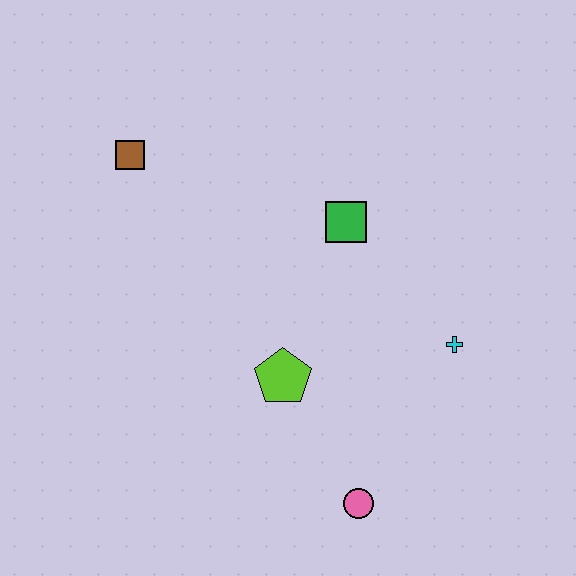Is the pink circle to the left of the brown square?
No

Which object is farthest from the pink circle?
The brown square is farthest from the pink circle.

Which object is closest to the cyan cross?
The green square is closest to the cyan cross.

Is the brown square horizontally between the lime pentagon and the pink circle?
No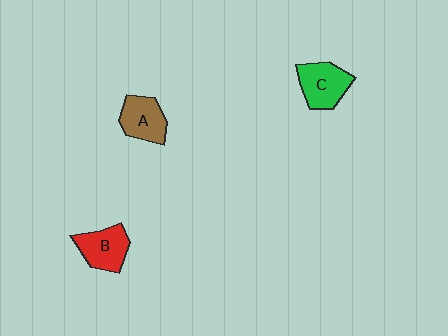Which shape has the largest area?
Shape C (green).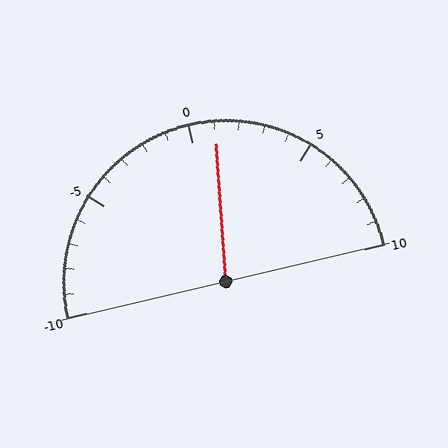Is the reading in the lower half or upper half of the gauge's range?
The reading is in the upper half of the range (-10 to 10).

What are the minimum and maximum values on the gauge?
The gauge ranges from -10 to 10.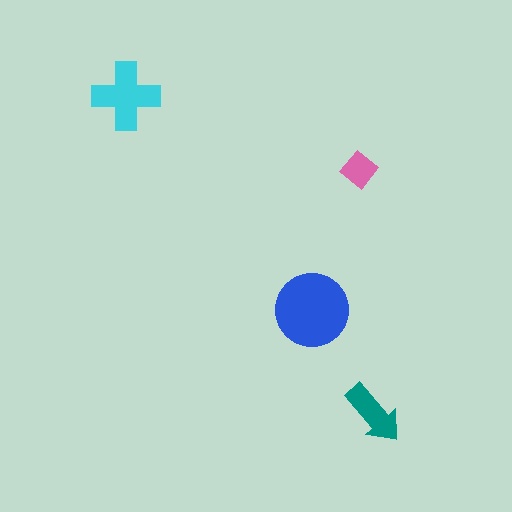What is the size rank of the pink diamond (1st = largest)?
4th.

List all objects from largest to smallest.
The blue circle, the cyan cross, the teal arrow, the pink diamond.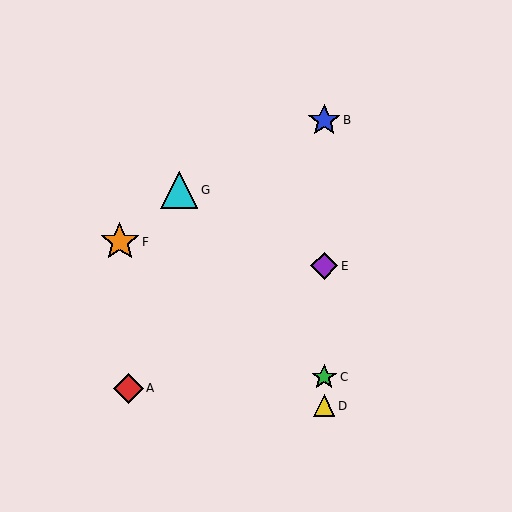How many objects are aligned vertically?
4 objects (B, C, D, E) are aligned vertically.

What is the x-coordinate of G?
Object G is at x≈179.